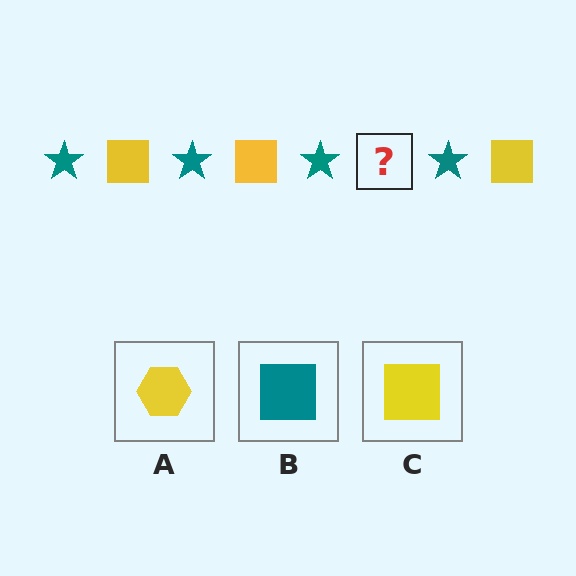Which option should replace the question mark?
Option C.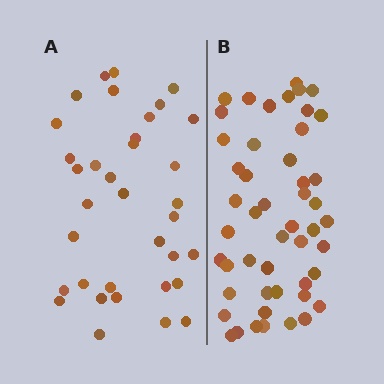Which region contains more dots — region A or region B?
Region B (the right region) has more dots.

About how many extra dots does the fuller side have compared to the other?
Region B has approximately 15 more dots than region A.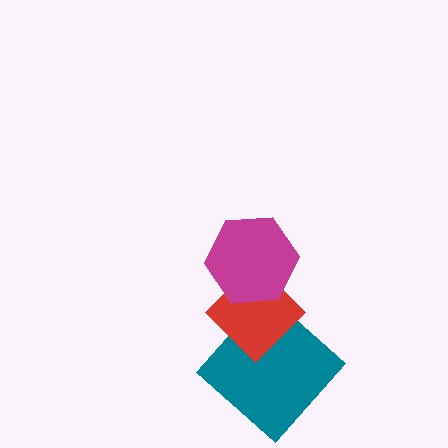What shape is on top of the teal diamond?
The red diamond is on top of the teal diamond.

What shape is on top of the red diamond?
The magenta hexagon is on top of the red diamond.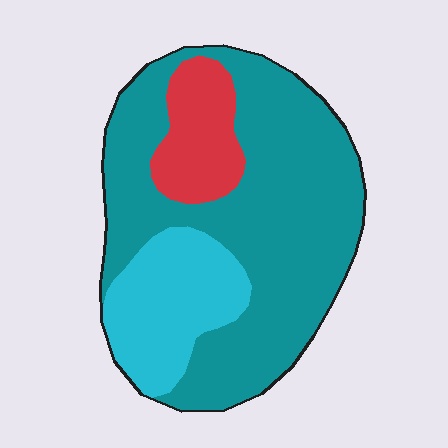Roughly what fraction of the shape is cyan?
Cyan covers roughly 20% of the shape.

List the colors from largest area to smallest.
From largest to smallest: teal, cyan, red.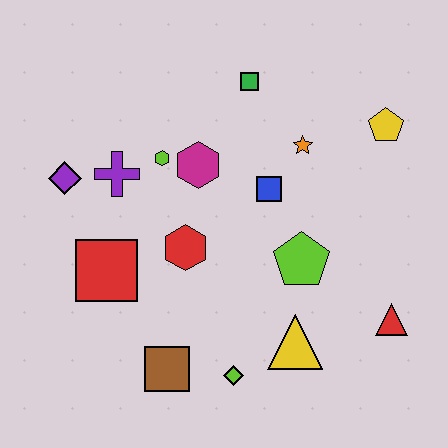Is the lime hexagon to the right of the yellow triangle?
No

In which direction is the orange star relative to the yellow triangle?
The orange star is above the yellow triangle.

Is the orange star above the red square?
Yes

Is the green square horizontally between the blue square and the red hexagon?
Yes